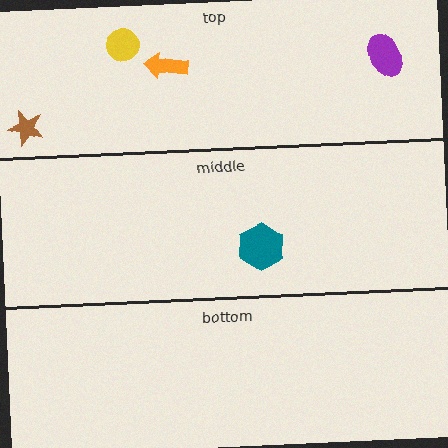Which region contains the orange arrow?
The top region.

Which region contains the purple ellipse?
The top region.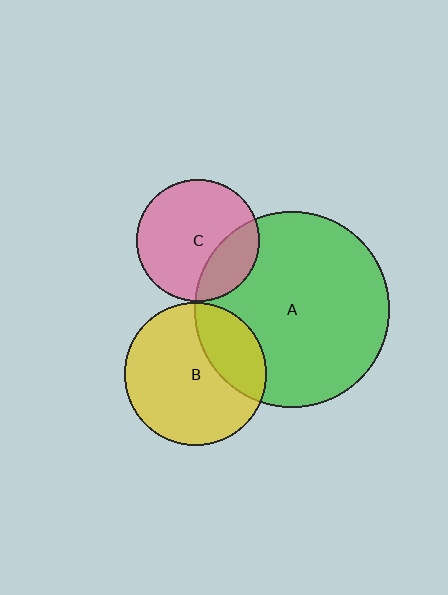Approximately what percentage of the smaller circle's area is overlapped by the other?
Approximately 25%.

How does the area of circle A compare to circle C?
Approximately 2.5 times.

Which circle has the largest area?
Circle A (green).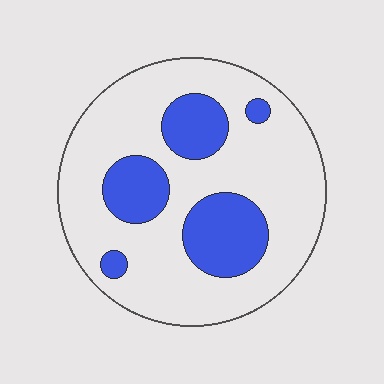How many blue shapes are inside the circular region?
5.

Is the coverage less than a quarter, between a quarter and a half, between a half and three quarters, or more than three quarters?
Less than a quarter.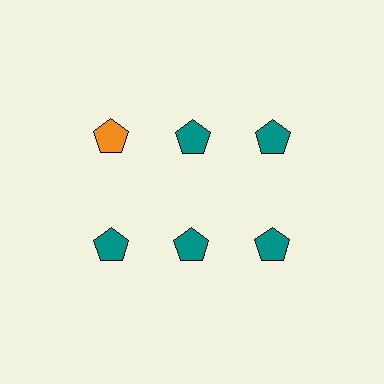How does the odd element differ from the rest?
It has a different color: orange instead of teal.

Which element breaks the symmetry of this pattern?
The orange pentagon in the top row, leftmost column breaks the symmetry. All other shapes are teal pentagons.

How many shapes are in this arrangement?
There are 6 shapes arranged in a grid pattern.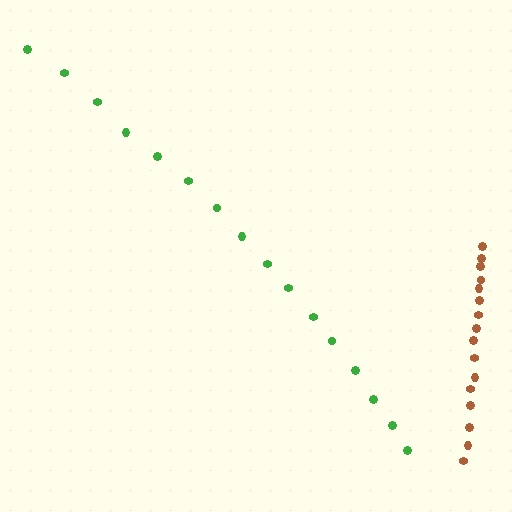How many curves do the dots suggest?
There are 2 distinct paths.